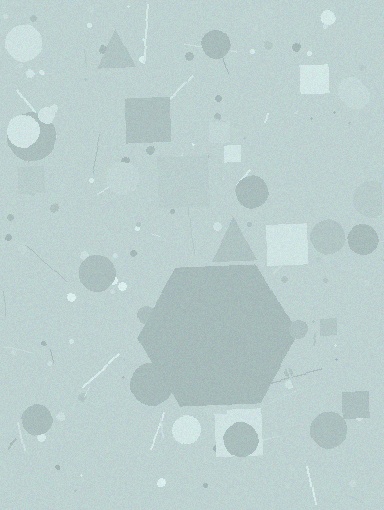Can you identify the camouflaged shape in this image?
The camouflaged shape is a hexagon.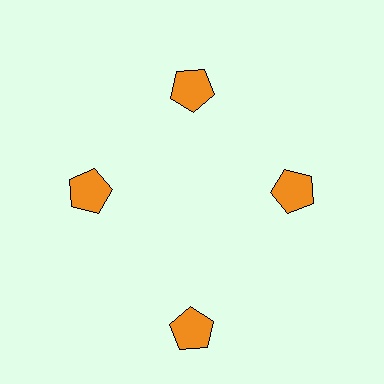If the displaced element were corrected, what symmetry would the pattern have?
It would have 4-fold rotational symmetry — the pattern would map onto itself every 90 degrees.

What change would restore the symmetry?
The symmetry would be restored by moving it inward, back onto the ring so that all 4 pentagons sit at equal angles and equal distance from the center.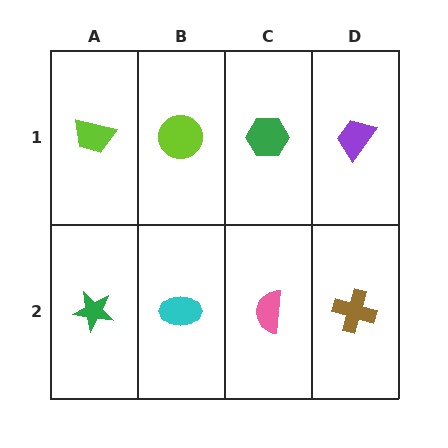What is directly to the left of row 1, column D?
A green hexagon.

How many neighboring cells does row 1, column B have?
3.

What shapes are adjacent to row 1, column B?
A cyan ellipse (row 2, column B), a lime trapezoid (row 1, column A), a green hexagon (row 1, column C).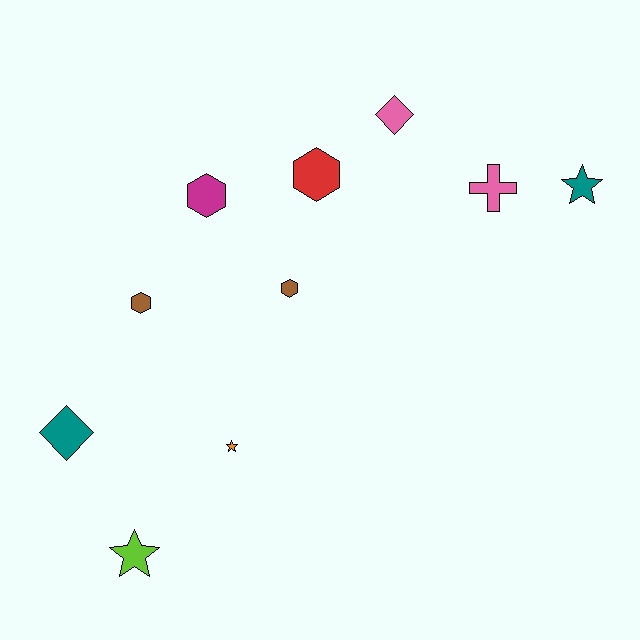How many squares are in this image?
There are no squares.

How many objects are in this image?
There are 10 objects.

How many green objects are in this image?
There are no green objects.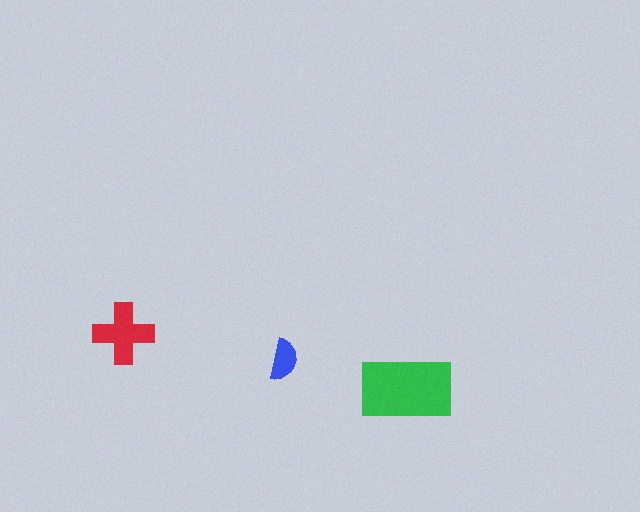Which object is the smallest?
The blue semicircle.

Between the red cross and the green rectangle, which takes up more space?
The green rectangle.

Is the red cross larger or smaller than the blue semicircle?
Larger.